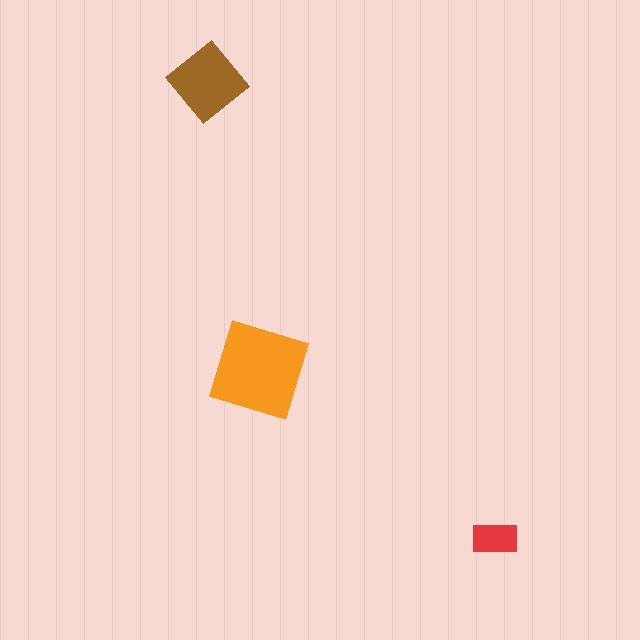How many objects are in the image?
There are 3 objects in the image.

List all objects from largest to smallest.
The orange diamond, the brown diamond, the red rectangle.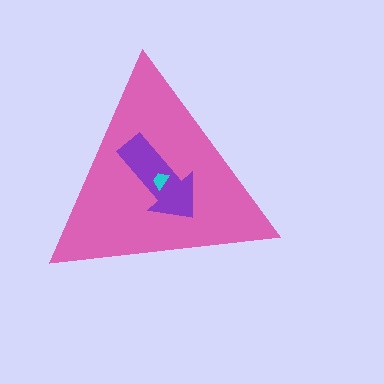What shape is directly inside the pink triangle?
The purple arrow.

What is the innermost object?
The cyan trapezoid.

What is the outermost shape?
The pink triangle.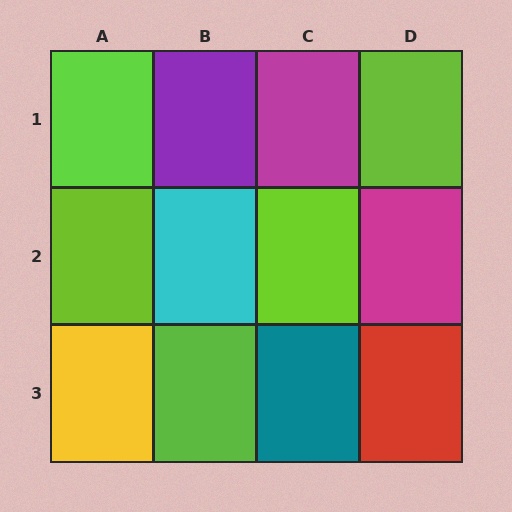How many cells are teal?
1 cell is teal.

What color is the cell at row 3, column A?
Yellow.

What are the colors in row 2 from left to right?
Lime, cyan, lime, magenta.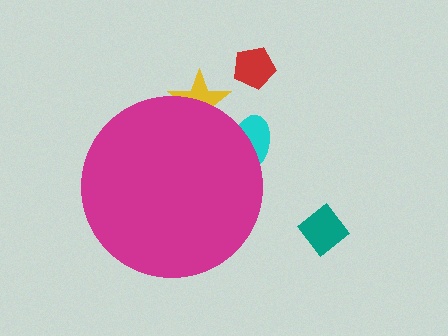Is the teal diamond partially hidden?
No, the teal diamond is fully visible.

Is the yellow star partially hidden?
Yes, the yellow star is partially hidden behind the magenta circle.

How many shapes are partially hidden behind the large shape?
2 shapes are partially hidden.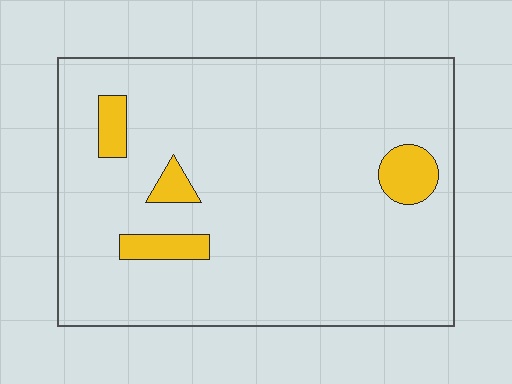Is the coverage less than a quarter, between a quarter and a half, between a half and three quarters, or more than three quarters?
Less than a quarter.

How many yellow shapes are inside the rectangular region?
4.